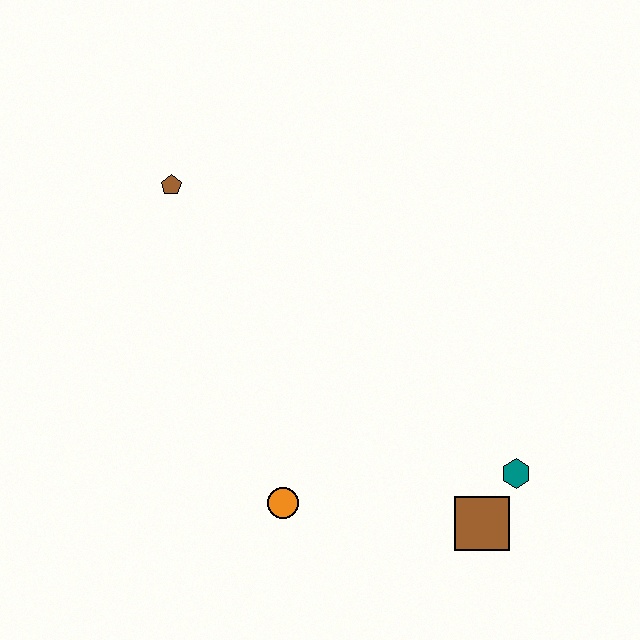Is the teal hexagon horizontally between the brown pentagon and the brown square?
No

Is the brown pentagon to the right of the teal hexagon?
No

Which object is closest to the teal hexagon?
The brown square is closest to the teal hexagon.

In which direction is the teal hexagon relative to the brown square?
The teal hexagon is above the brown square.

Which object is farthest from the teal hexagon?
The brown pentagon is farthest from the teal hexagon.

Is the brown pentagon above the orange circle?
Yes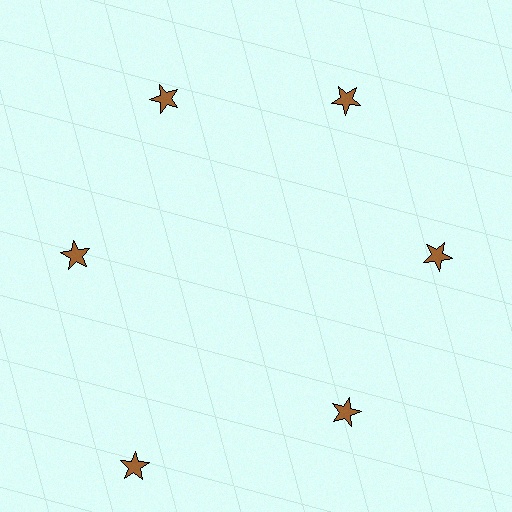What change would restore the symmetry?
The symmetry would be restored by moving it inward, back onto the ring so that all 6 stars sit at equal angles and equal distance from the center.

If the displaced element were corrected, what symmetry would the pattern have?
It would have 6-fold rotational symmetry — the pattern would map onto itself every 60 degrees.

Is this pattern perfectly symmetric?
No. The 6 brown stars are arranged in a ring, but one element near the 7 o'clock position is pushed outward from the center, breaking the 6-fold rotational symmetry.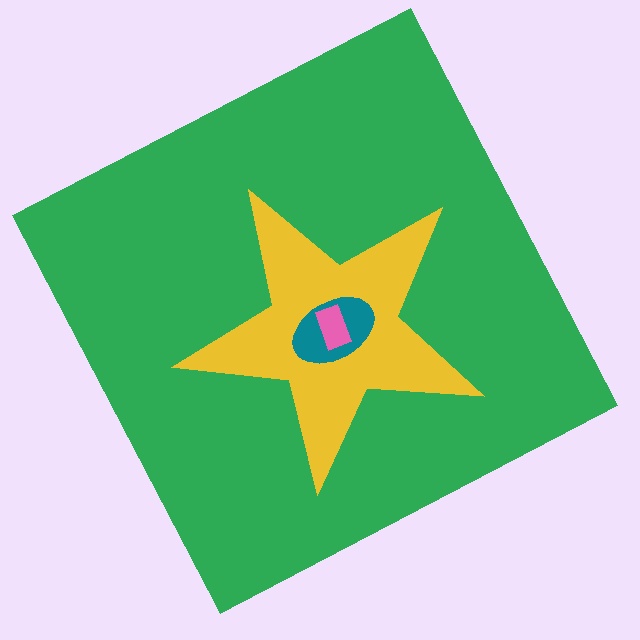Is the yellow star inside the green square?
Yes.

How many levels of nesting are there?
4.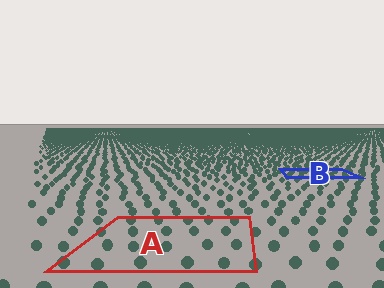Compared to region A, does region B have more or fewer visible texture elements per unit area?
Region B has more texture elements per unit area — they are packed more densely because it is farther away.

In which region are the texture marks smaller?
The texture marks are smaller in region B, because it is farther away.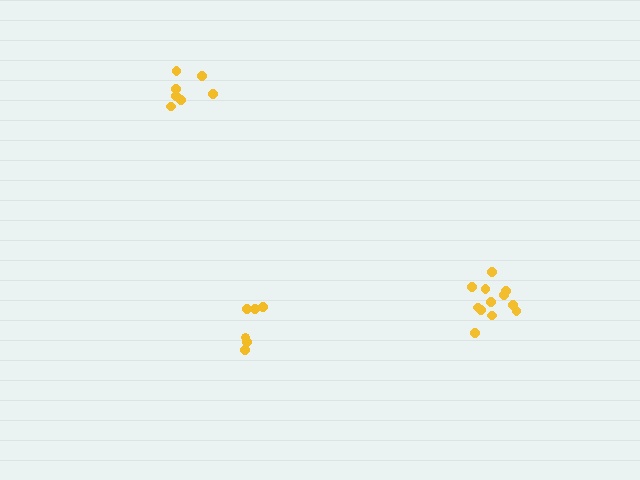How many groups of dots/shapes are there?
There are 3 groups.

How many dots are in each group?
Group 1: 7 dots, Group 2: 6 dots, Group 3: 12 dots (25 total).